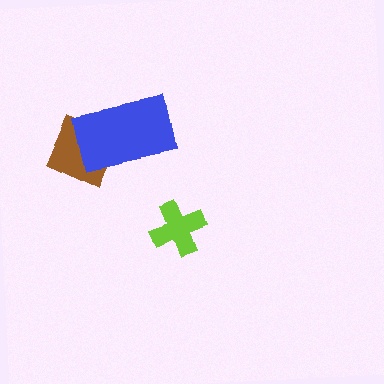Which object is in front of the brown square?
The blue rectangle is in front of the brown square.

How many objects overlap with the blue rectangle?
1 object overlaps with the blue rectangle.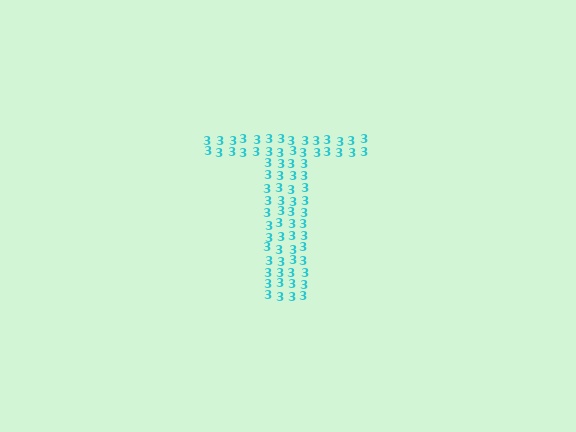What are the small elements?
The small elements are digit 3's.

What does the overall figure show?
The overall figure shows the letter T.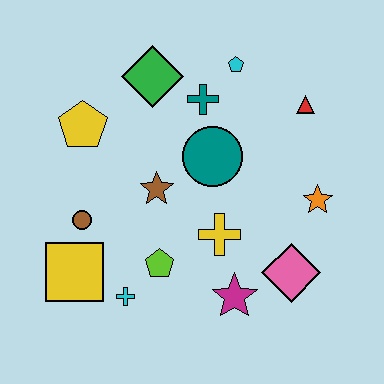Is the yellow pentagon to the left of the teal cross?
Yes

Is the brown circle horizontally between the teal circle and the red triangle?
No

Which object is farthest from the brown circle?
The red triangle is farthest from the brown circle.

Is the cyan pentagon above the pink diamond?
Yes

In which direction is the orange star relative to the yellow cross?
The orange star is to the right of the yellow cross.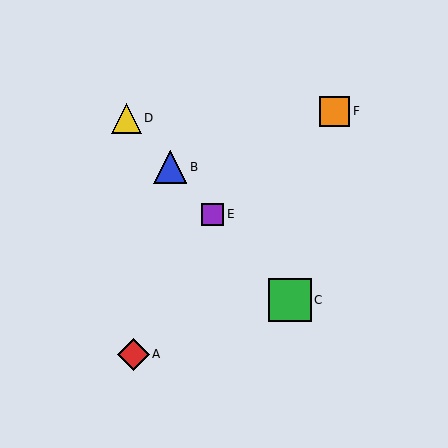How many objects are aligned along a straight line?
4 objects (B, C, D, E) are aligned along a straight line.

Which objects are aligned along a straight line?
Objects B, C, D, E are aligned along a straight line.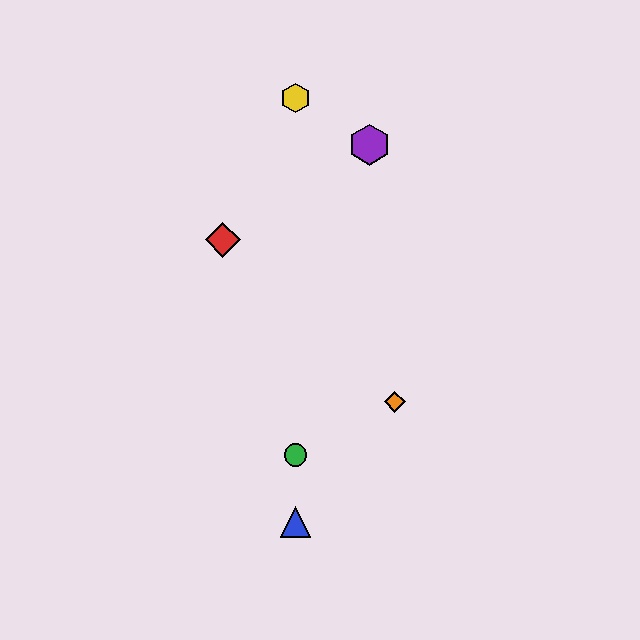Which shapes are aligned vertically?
The blue triangle, the green circle, the yellow hexagon are aligned vertically.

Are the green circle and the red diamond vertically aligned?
No, the green circle is at x≈296 and the red diamond is at x≈223.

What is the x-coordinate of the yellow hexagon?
The yellow hexagon is at x≈296.